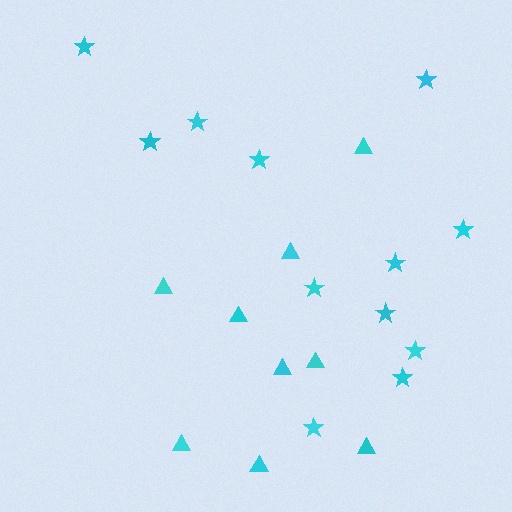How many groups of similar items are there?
There are 2 groups: one group of triangles (9) and one group of stars (12).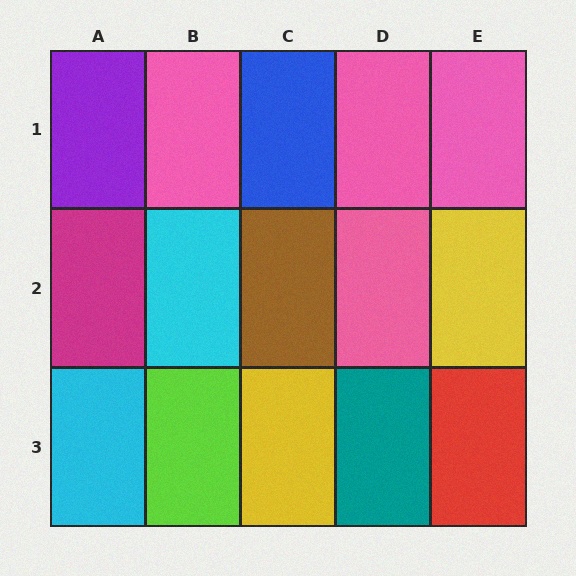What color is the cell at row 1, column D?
Pink.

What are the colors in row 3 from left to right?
Cyan, lime, yellow, teal, red.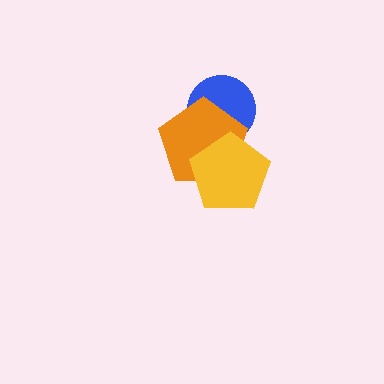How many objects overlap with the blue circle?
2 objects overlap with the blue circle.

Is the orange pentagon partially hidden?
Yes, it is partially covered by another shape.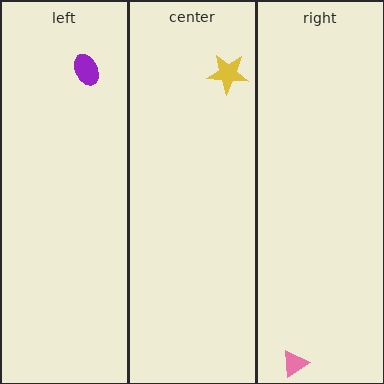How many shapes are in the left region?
1.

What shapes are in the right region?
The pink triangle.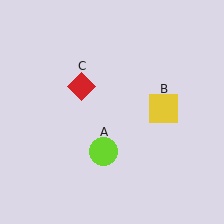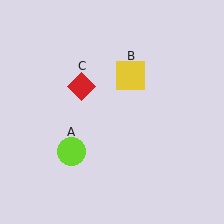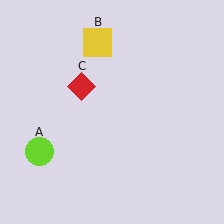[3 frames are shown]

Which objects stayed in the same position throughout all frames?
Red diamond (object C) remained stationary.